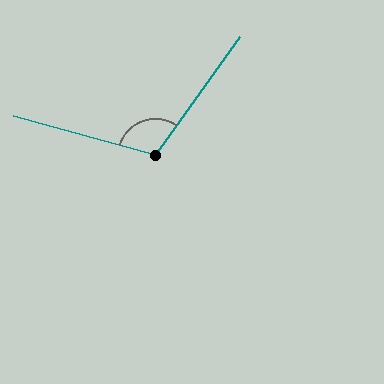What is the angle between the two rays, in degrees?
Approximately 110 degrees.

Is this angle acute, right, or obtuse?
It is obtuse.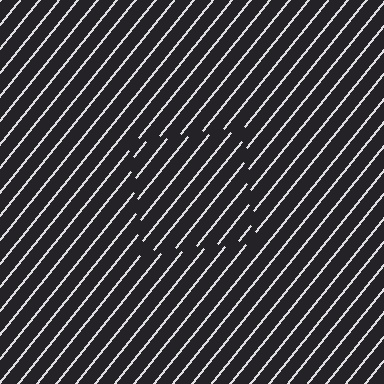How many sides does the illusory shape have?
4 sides — the line-ends trace a square.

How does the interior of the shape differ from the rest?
The interior of the shape contains the same grating, shifted by half a period — the contour is defined by the phase discontinuity where line-ends from the inner and outer gratings abut.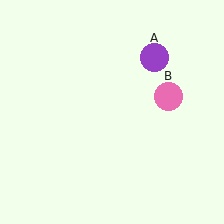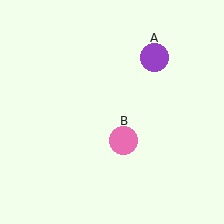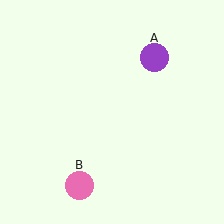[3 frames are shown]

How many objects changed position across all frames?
1 object changed position: pink circle (object B).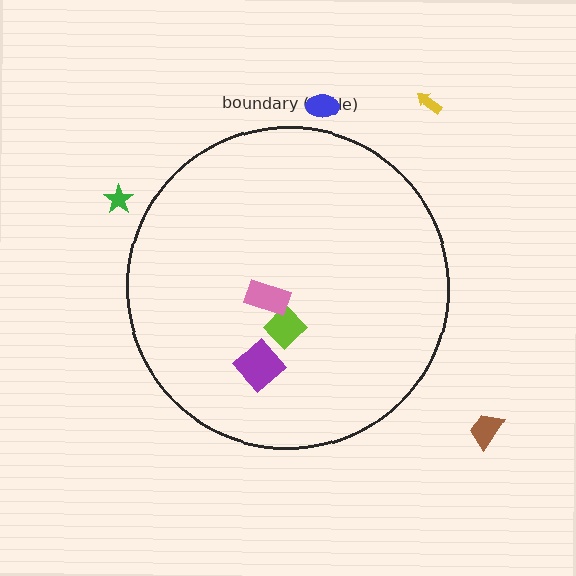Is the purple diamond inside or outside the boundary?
Inside.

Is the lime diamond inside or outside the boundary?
Inside.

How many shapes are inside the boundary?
3 inside, 4 outside.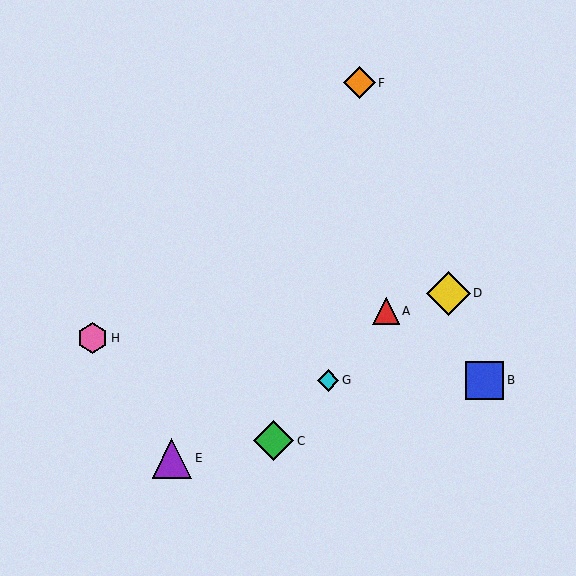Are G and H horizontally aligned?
No, G is at y≈380 and H is at y≈338.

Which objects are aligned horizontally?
Objects B, G are aligned horizontally.